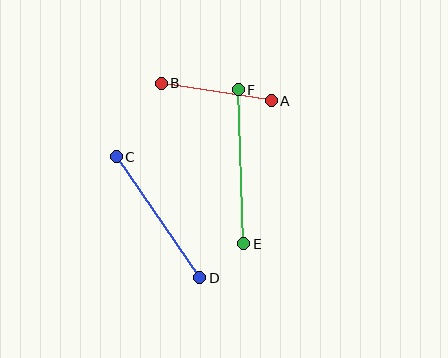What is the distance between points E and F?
The distance is approximately 154 pixels.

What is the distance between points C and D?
The distance is approximately 147 pixels.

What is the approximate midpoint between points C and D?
The midpoint is at approximately (158, 217) pixels.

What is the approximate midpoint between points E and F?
The midpoint is at approximately (241, 167) pixels.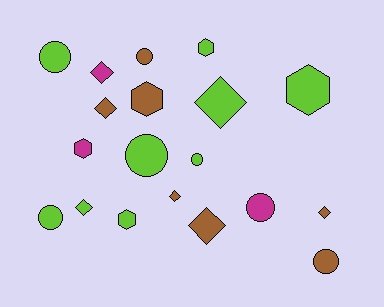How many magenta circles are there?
There is 1 magenta circle.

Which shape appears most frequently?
Diamond, with 7 objects.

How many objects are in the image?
There are 19 objects.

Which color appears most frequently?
Lime, with 9 objects.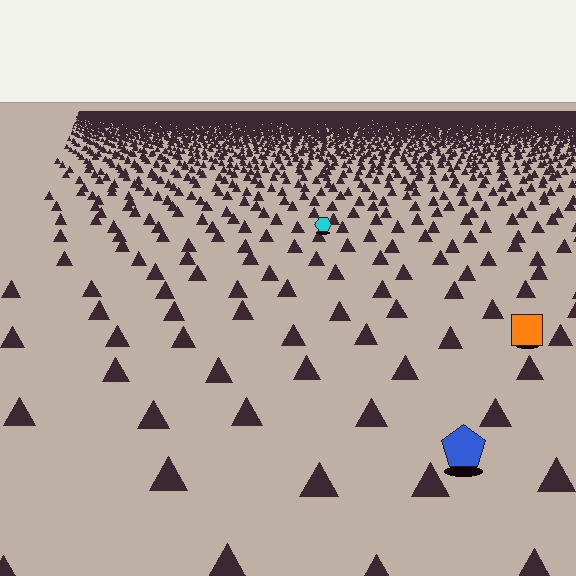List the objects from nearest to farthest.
From nearest to farthest: the blue pentagon, the orange square, the cyan hexagon.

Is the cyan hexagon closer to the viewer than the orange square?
No. The orange square is closer — you can tell from the texture gradient: the ground texture is coarser near it.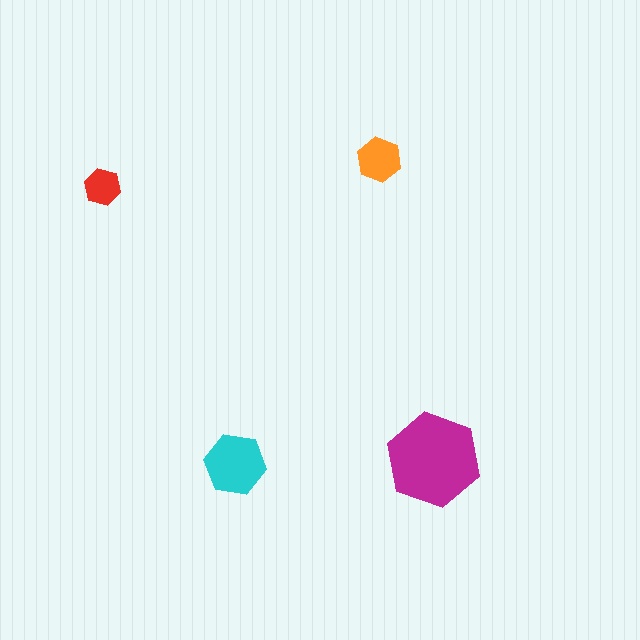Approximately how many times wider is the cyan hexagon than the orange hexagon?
About 1.5 times wider.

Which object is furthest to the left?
The red hexagon is leftmost.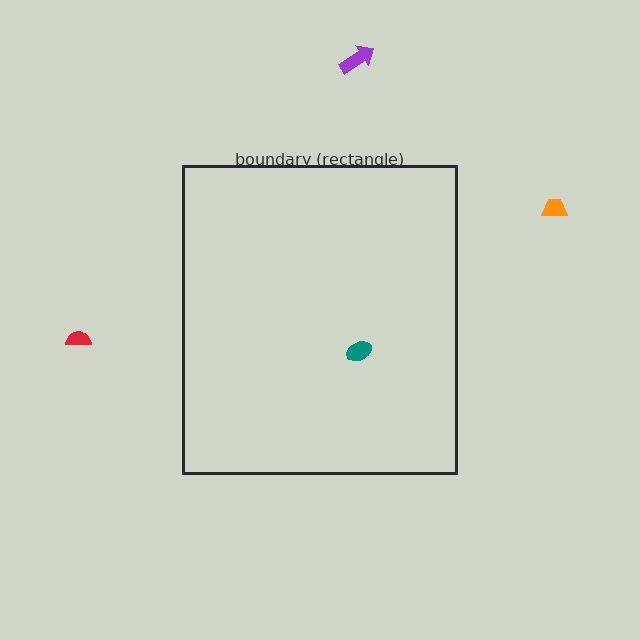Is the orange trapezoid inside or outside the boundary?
Outside.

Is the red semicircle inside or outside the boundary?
Outside.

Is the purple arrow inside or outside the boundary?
Outside.